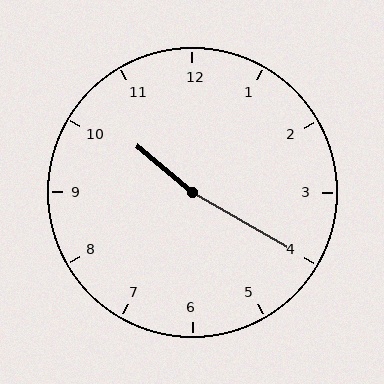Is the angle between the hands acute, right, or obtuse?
It is obtuse.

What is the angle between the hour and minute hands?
Approximately 170 degrees.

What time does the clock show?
10:20.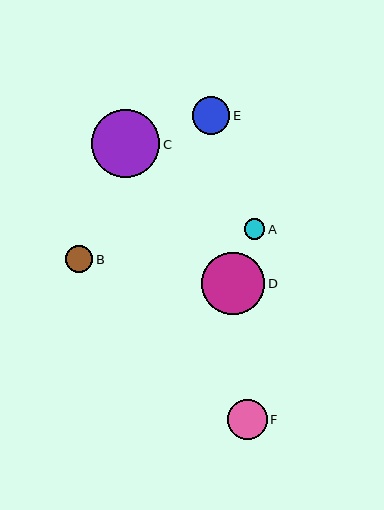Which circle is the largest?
Circle C is the largest with a size of approximately 68 pixels.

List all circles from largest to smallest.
From largest to smallest: C, D, F, E, B, A.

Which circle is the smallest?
Circle A is the smallest with a size of approximately 21 pixels.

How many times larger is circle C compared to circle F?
Circle C is approximately 1.7 times the size of circle F.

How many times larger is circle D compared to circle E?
Circle D is approximately 1.7 times the size of circle E.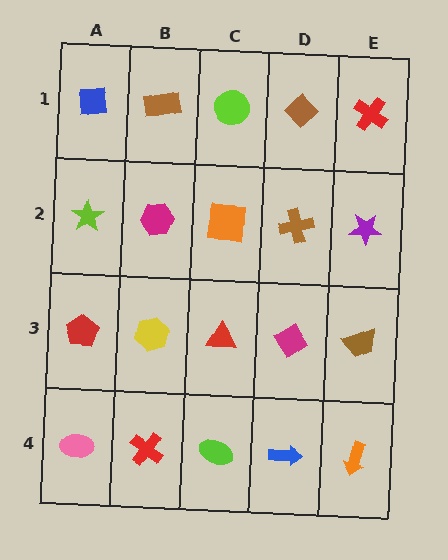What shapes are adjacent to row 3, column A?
A lime star (row 2, column A), a pink ellipse (row 4, column A), a yellow hexagon (row 3, column B).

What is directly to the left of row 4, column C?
A red cross.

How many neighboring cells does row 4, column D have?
3.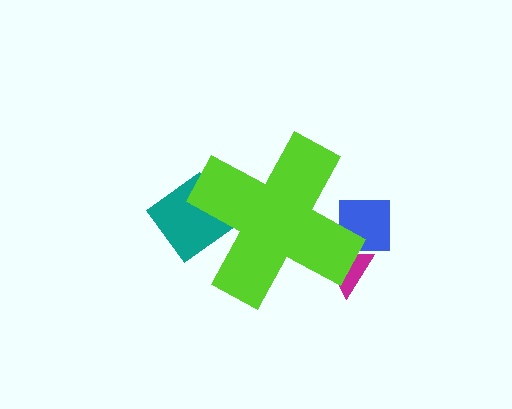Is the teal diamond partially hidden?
Yes, the teal diamond is partially hidden behind the lime cross.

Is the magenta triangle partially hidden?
Yes, the magenta triangle is partially hidden behind the lime cross.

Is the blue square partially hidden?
Yes, the blue square is partially hidden behind the lime cross.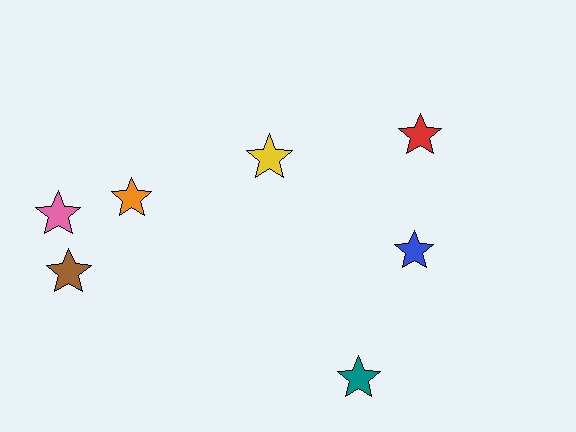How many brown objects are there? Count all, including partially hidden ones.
There is 1 brown object.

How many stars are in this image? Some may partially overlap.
There are 7 stars.